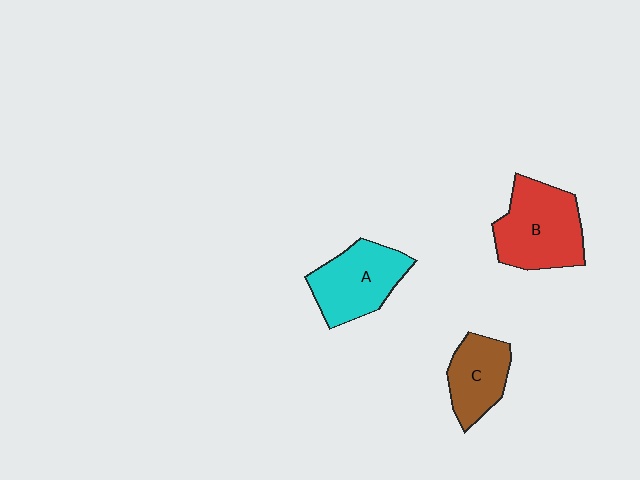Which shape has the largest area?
Shape B (red).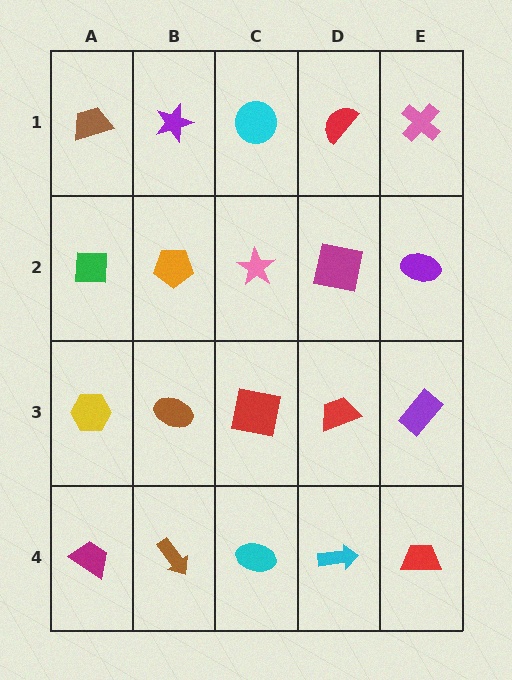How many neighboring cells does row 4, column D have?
3.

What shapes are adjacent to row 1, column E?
A purple ellipse (row 2, column E), a red semicircle (row 1, column D).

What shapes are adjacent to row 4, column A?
A yellow hexagon (row 3, column A), a brown arrow (row 4, column B).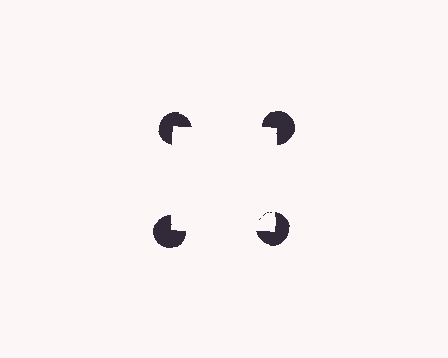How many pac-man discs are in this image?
There are 4 — one at each vertex of the illusory square.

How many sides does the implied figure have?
4 sides.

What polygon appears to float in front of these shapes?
An illusory square — its edges are inferred from the aligned wedge cuts in the pac-man discs, not physically drawn.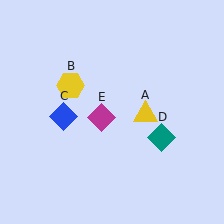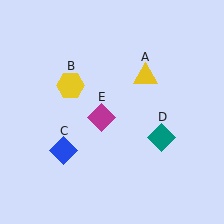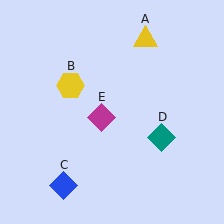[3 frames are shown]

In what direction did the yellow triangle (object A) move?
The yellow triangle (object A) moved up.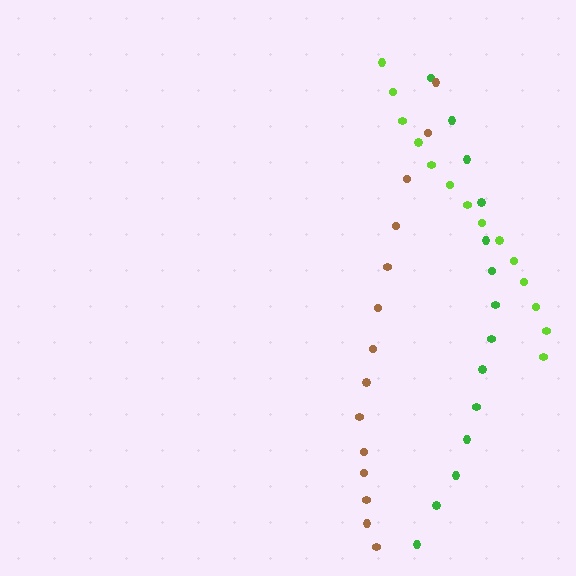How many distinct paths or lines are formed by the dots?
There are 3 distinct paths.